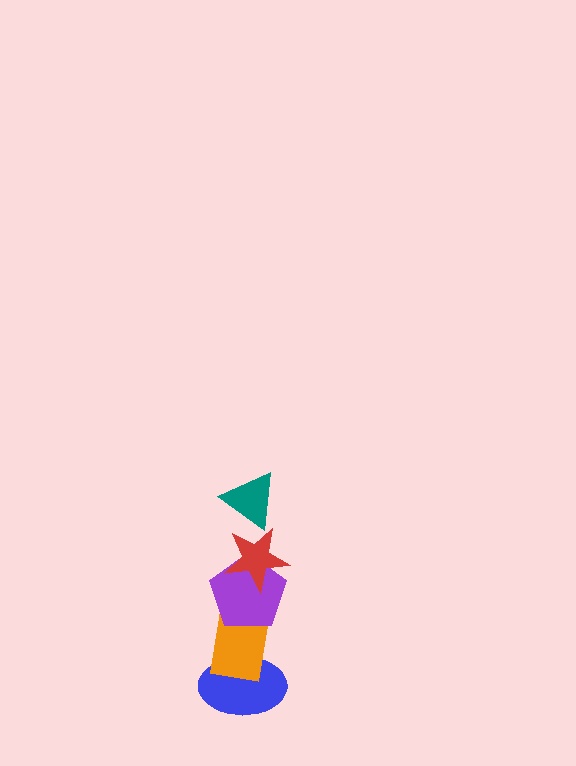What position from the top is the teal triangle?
The teal triangle is 1st from the top.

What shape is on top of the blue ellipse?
The orange rectangle is on top of the blue ellipse.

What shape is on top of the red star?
The teal triangle is on top of the red star.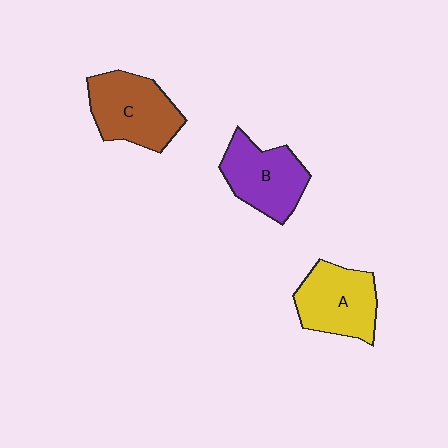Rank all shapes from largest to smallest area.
From largest to smallest: C (brown), A (yellow), B (purple).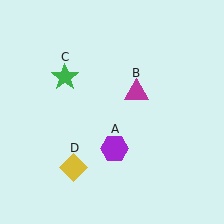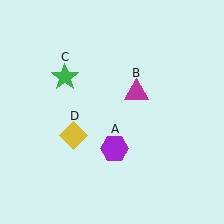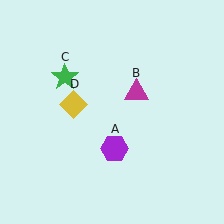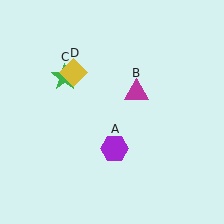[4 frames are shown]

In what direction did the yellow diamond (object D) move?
The yellow diamond (object D) moved up.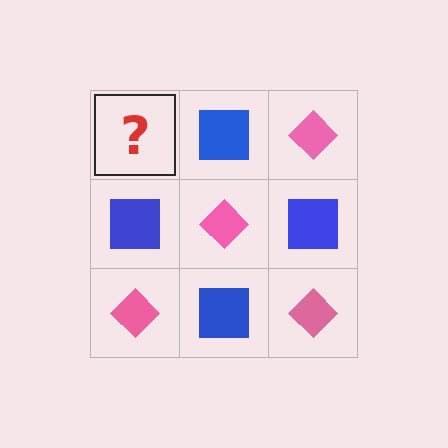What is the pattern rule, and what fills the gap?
The rule is that it alternates pink diamond and blue square in a checkerboard pattern. The gap should be filled with a pink diamond.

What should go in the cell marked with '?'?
The missing cell should contain a pink diamond.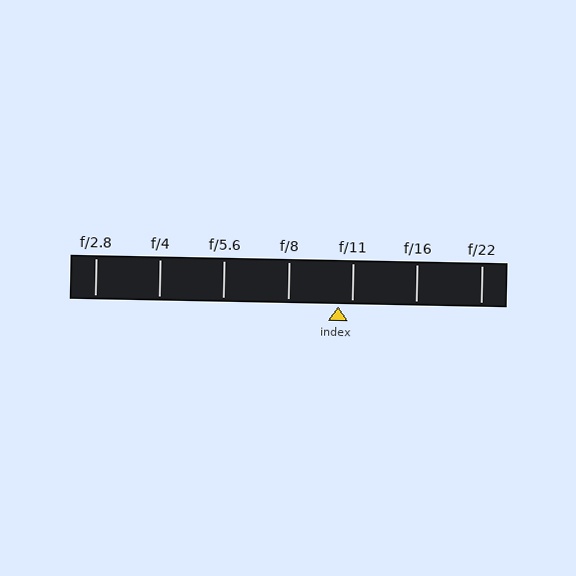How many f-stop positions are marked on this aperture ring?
There are 7 f-stop positions marked.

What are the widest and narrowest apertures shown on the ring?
The widest aperture shown is f/2.8 and the narrowest is f/22.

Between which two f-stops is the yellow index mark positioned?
The index mark is between f/8 and f/11.